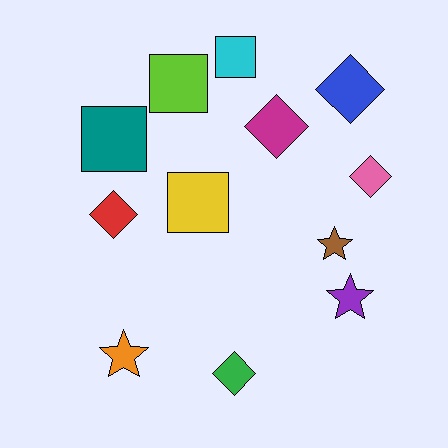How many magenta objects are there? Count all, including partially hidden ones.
There is 1 magenta object.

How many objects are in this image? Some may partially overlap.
There are 12 objects.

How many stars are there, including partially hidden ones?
There are 3 stars.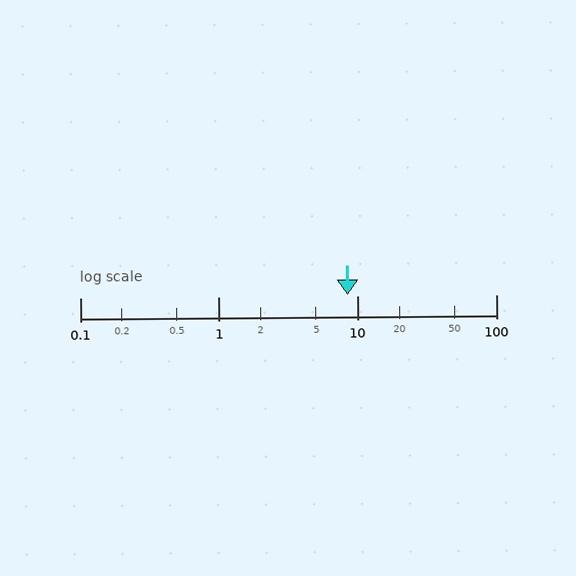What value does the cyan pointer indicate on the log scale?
The pointer indicates approximately 8.5.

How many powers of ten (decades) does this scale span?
The scale spans 3 decades, from 0.1 to 100.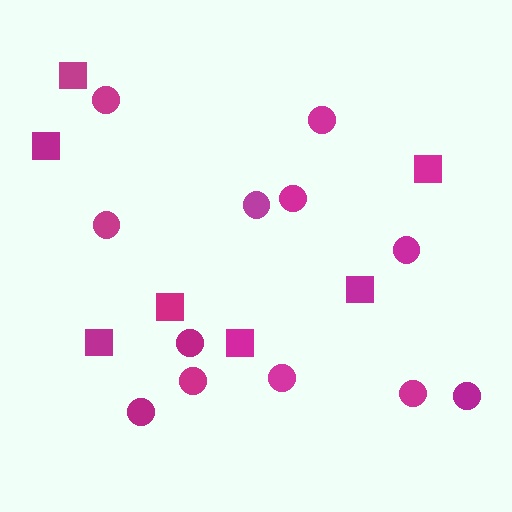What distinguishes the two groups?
There are 2 groups: one group of circles (12) and one group of squares (7).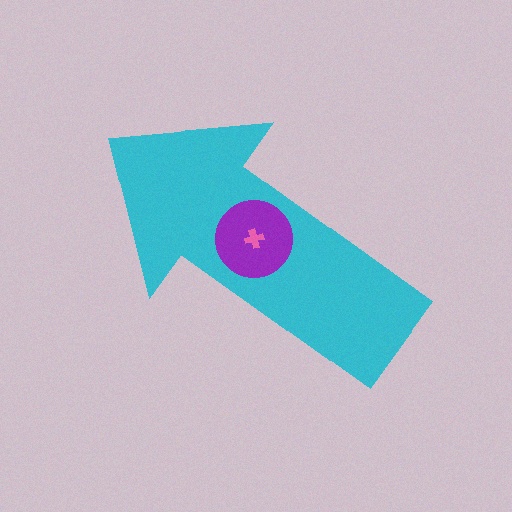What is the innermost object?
The pink cross.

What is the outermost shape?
The cyan arrow.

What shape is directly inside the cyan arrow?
The purple circle.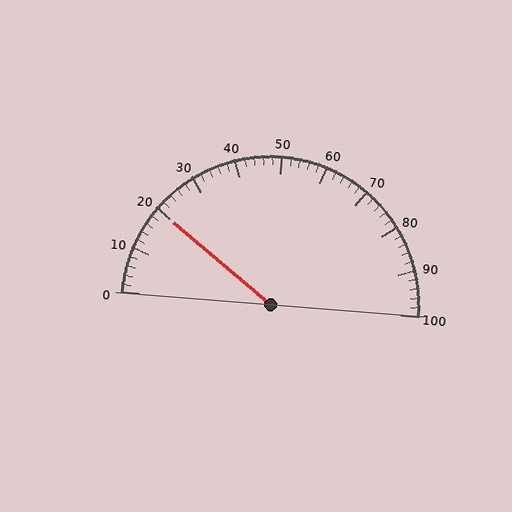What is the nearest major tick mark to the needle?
The nearest major tick mark is 20.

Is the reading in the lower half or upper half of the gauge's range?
The reading is in the lower half of the range (0 to 100).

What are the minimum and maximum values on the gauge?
The gauge ranges from 0 to 100.